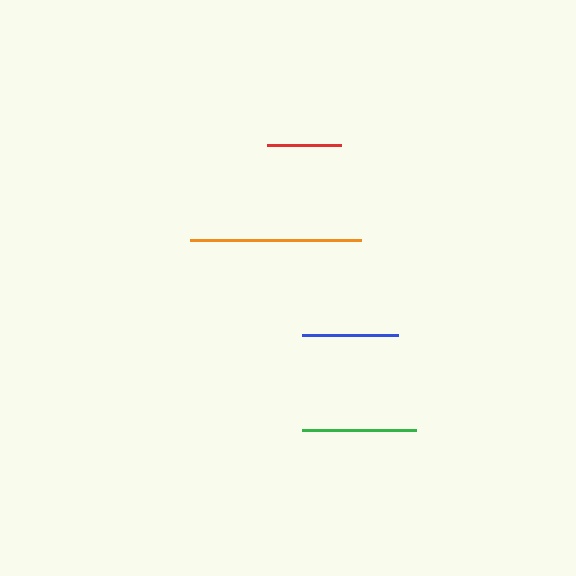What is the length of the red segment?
The red segment is approximately 74 pixels long.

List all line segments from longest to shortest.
From longest to shortest: orange, green, blue, red.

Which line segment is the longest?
The orange line is the longest at approximately 171 pixels.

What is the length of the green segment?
The green segment is approximately 114 pixels long.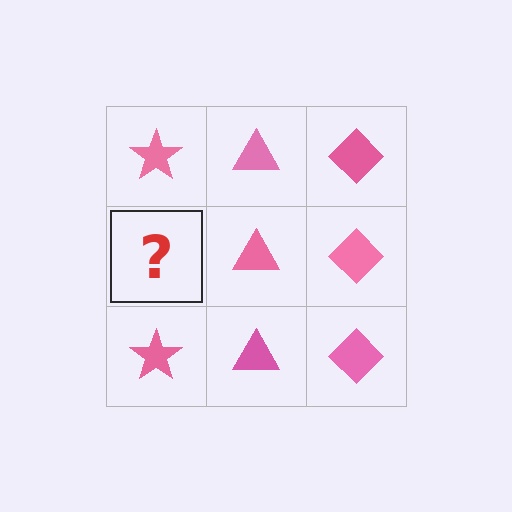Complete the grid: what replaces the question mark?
The question mark should be replaced with a pink star.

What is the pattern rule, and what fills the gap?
The rule is that each column has a consistent shape. The gap should be filled with a pink star.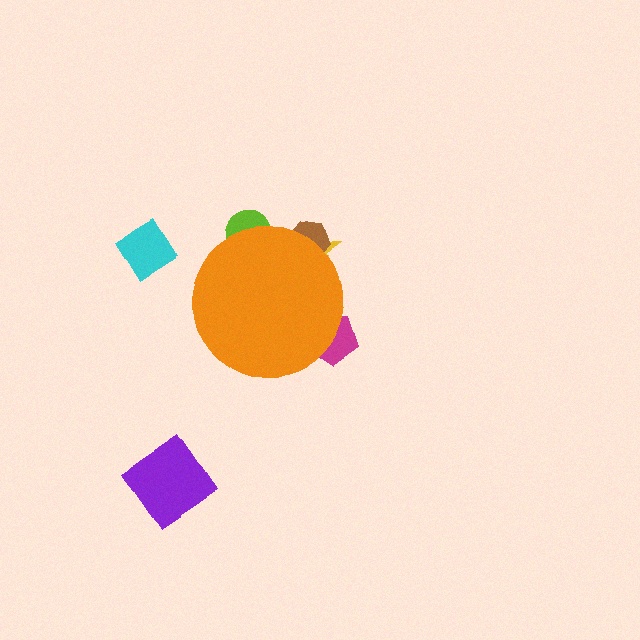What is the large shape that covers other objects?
An orange circle.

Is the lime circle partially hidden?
Yes, the lime circle is partially hidden behind the orange circle.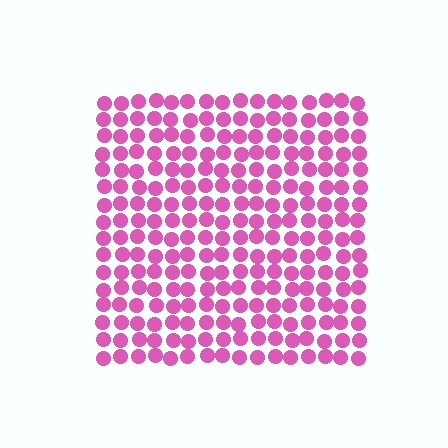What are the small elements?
The small elements are circles.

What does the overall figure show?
The overall figure shows a square.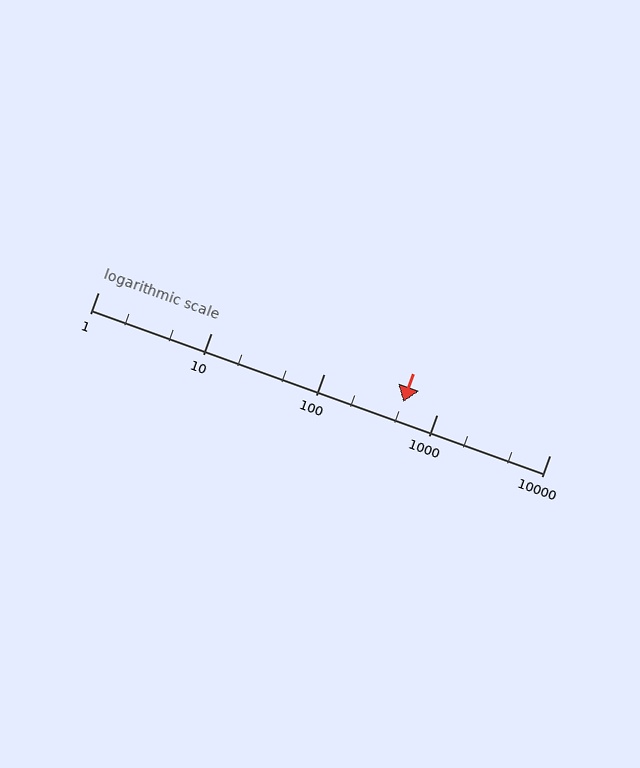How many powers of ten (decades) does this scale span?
The scale spans 4 decades, from 1 to 10000.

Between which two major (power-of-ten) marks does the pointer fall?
The pointer is between 100 and 1000.